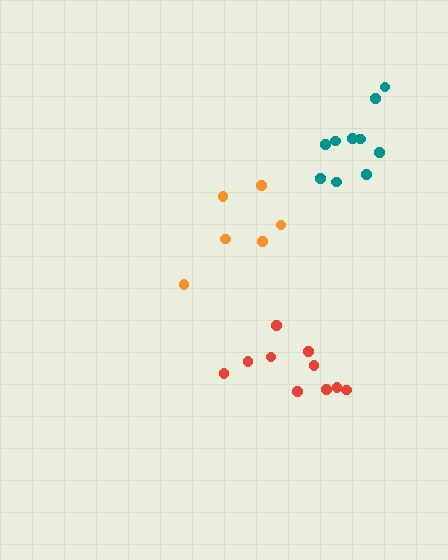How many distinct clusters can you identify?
There are 3 distinct clusters.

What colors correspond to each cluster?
The clusters are colored: orange, teal, red.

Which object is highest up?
The teal cluster is topmost.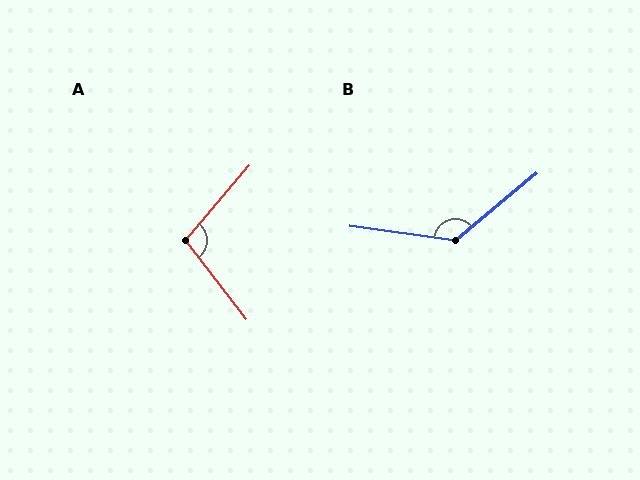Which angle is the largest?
B, at approximately 132 degrees.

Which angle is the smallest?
A, at approximately 102 degrees.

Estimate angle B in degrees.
Approximately 132 degrees.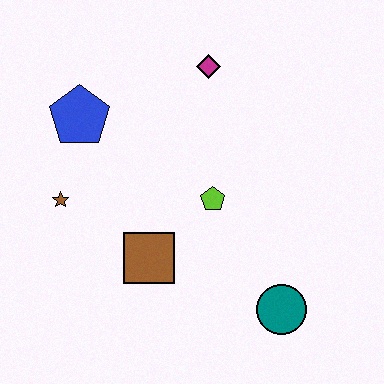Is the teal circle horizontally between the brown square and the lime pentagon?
No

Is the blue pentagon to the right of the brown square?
No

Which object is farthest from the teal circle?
The blue pentagon is farthest from the teal circle.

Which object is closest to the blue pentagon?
The brown star is closest to the blue pentagon.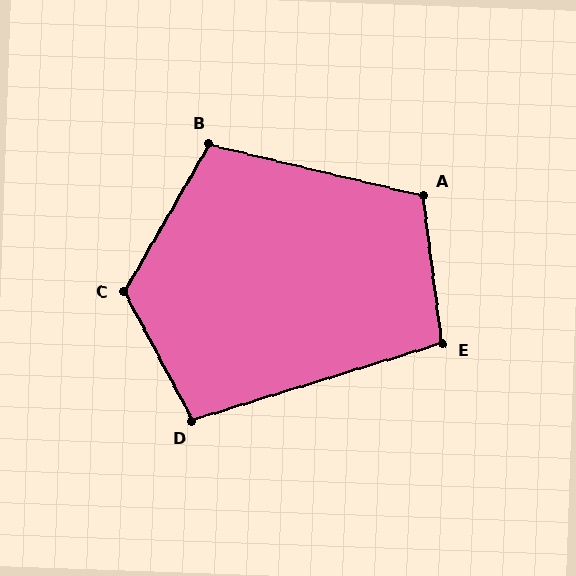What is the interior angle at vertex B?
Approximately 107 degrees (obtuse).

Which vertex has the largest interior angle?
C, at approximately 122 degrees.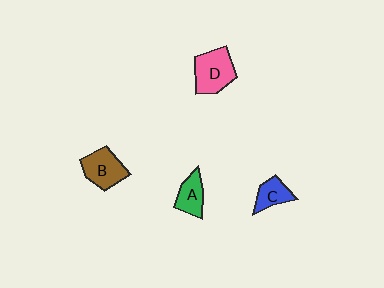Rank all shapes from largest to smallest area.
From largest to smallest: D (pink), B (brown), A (green), C (blue).